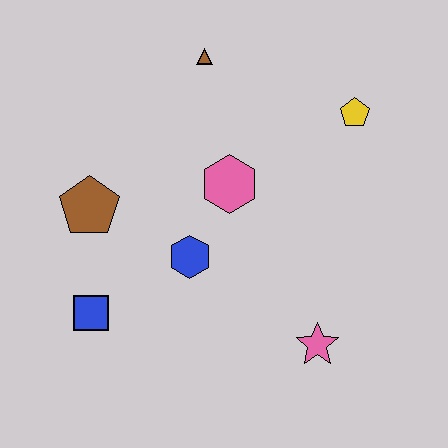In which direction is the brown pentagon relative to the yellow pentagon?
The brown pentagon is to the left of the yellow pentagon.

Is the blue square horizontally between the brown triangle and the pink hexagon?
No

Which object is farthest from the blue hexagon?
The yellow pentagon is farthest from the blue hexagon.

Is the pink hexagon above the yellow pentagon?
No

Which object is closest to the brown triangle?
The pink hexagon is closest to the brown triangle.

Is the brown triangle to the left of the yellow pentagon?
Yes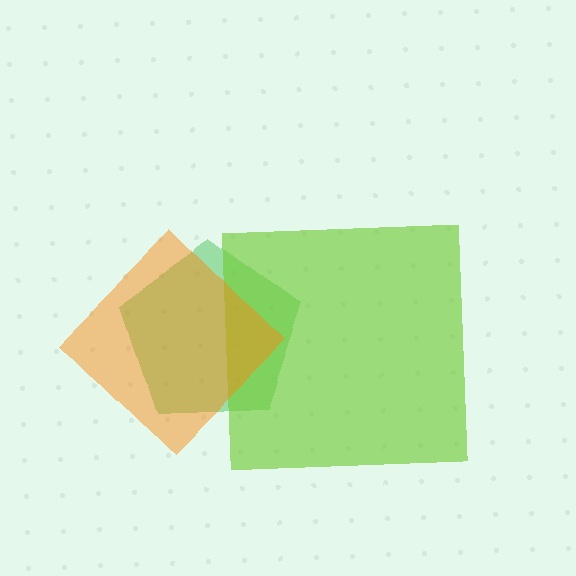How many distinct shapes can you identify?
There are 3 distinct shapes: a green pentagon, a lime square, an orange diamond.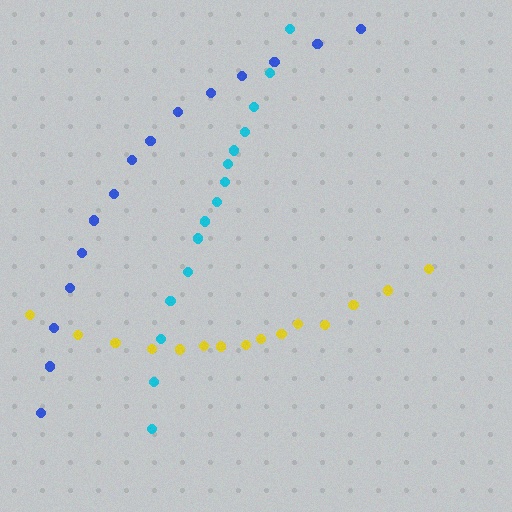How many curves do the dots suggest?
There are 3 distinct paths.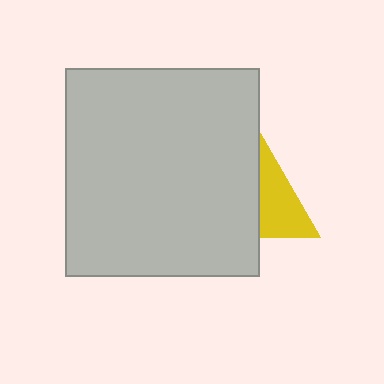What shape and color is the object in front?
The object in front is a light gray rectangle.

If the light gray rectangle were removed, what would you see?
You would see the complete yellow triangle.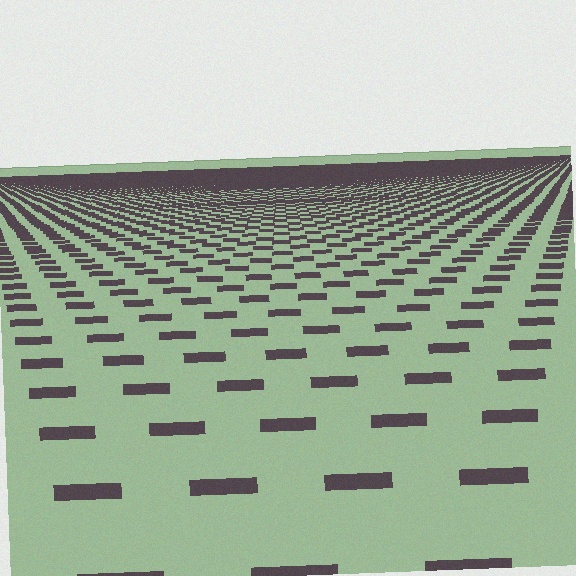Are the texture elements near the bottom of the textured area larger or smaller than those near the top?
Larger. Near the bottom, elements are closer to the viewer and appear at a bigger on-screen size.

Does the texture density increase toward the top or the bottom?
Density increases toward the top.